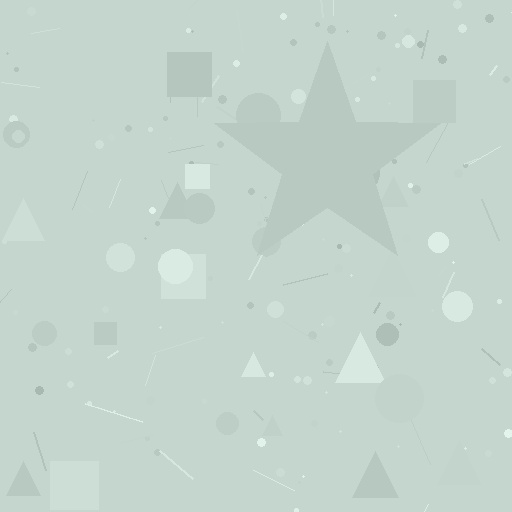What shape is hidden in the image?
A star is hidden in the image.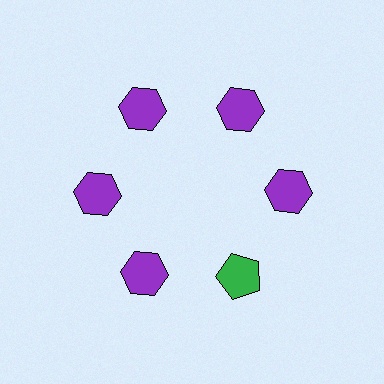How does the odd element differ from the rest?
It differs in both color (green instead of purple) and shape (pentagon instead of hexagon).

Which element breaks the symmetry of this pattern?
The green pentagon at roughly the 5 o'clock position breaks the symmetry. All other shapes are purple hexagons.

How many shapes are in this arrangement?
There are 6 shapes arranged in a ring pattern.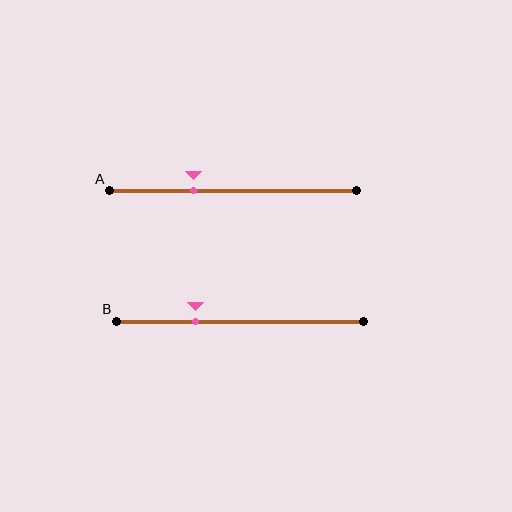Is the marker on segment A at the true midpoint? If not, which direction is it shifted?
No, the marker on segment A is shifted to the left by about 16% of the segment length.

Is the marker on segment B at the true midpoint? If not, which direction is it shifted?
No, the marker on segment B is shifted to the left by about 18% of the segment length.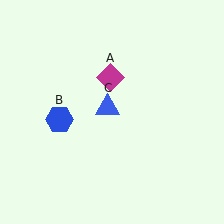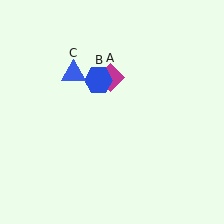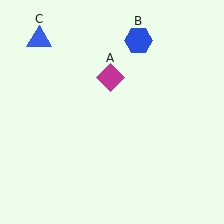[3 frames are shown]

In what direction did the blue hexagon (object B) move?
The blue hexagon (object B) moved up and to the right.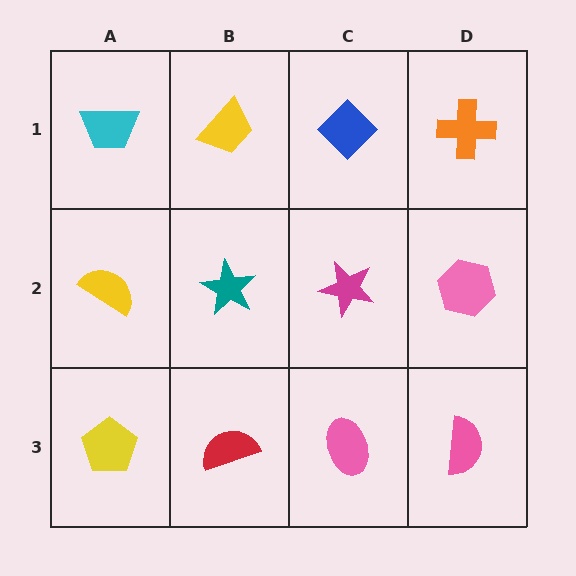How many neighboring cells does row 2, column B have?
4.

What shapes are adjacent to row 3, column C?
A magenta star (row 2, column C), a red semicircle (row 3, column B), a pink semicircle (row 3, column D).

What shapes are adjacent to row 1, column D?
A pink hexagon (row 2, column D), a blue diamond (row 1, column C).